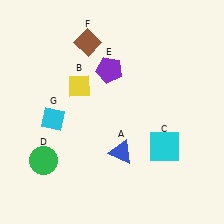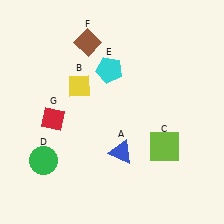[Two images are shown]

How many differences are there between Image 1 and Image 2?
There are 3 differences between the two images.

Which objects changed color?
C changed from cyan to lime. E changed from purple to cyan. G changed from cyan to red.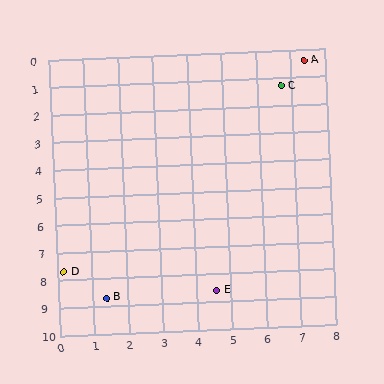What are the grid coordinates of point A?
Point A is at approximately (7.4, 0.4).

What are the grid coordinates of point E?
Point E is at approximately (4.6, 8.6).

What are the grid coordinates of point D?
Point D is at approximately (0.2, 7.7).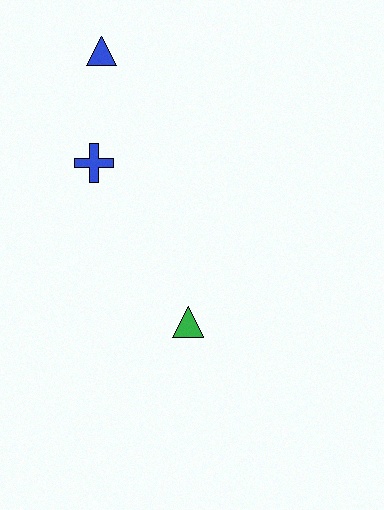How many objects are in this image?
There are 3 objects.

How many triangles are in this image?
There are 2 triangles.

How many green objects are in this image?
There is 1 green object.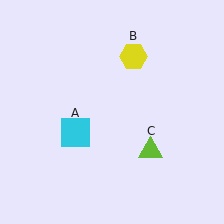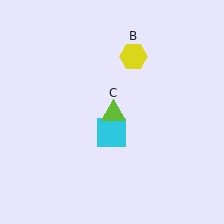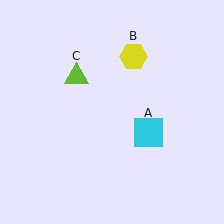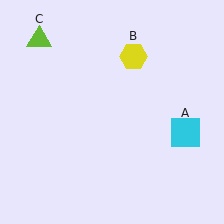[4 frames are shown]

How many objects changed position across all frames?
2 objects changed position: cyan square (object A), lime triangle (object C).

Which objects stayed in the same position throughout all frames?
Yellow hexagon (object B) remained stationary.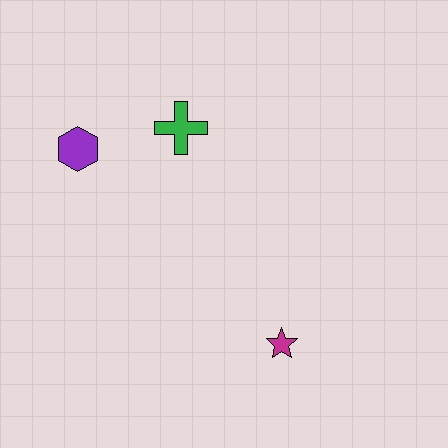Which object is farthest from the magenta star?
The purple hexagon is farthest from the magenta star.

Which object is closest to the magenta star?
The green cross is closest to the magenta star.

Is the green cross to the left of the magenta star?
Yes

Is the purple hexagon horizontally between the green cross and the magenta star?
No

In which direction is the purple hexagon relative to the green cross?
The purple hexagon is to the left of the green cross.